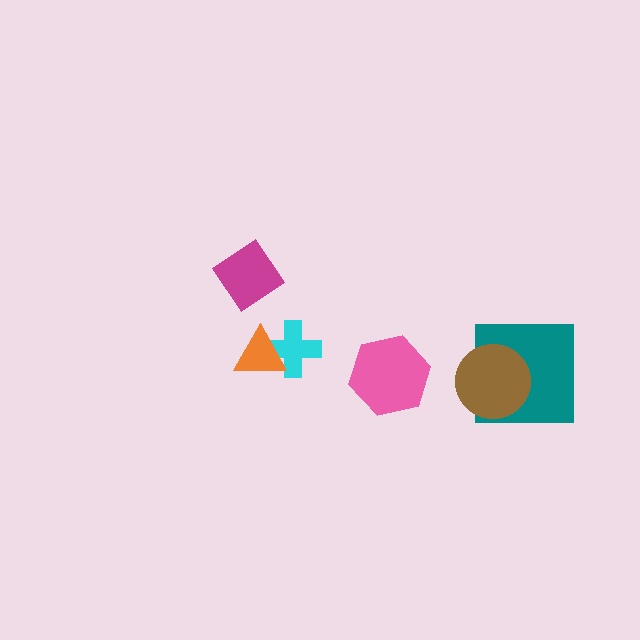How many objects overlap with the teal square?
1 object overlaps with the teal square.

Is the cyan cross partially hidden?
Yes, it is partially covered by another shape.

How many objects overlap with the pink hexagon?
0 objects overlap with the pink hexagon.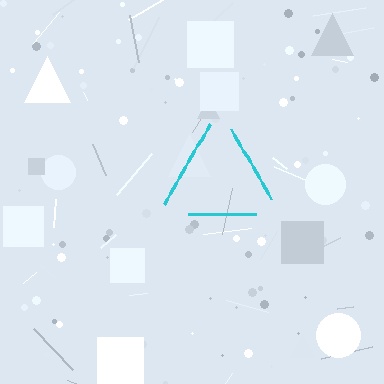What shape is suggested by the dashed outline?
The dashed outline suggests a triangle.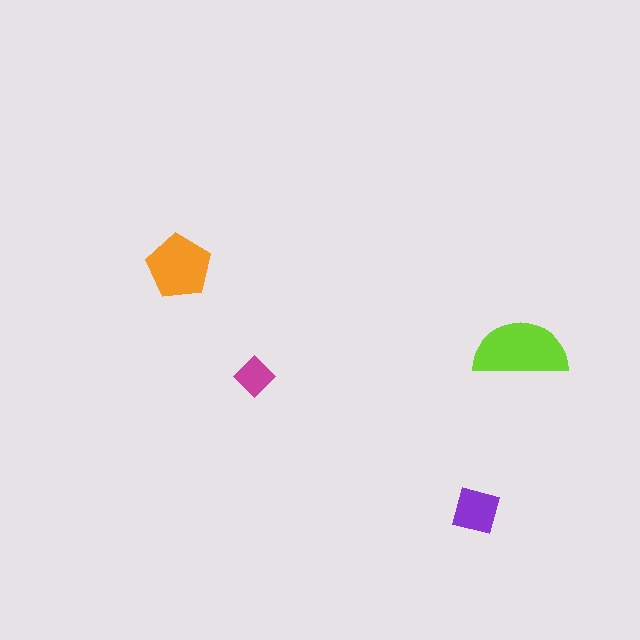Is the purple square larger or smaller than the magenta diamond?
Larger.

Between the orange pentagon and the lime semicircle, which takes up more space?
The lime semicircle.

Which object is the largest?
The lime semicircle.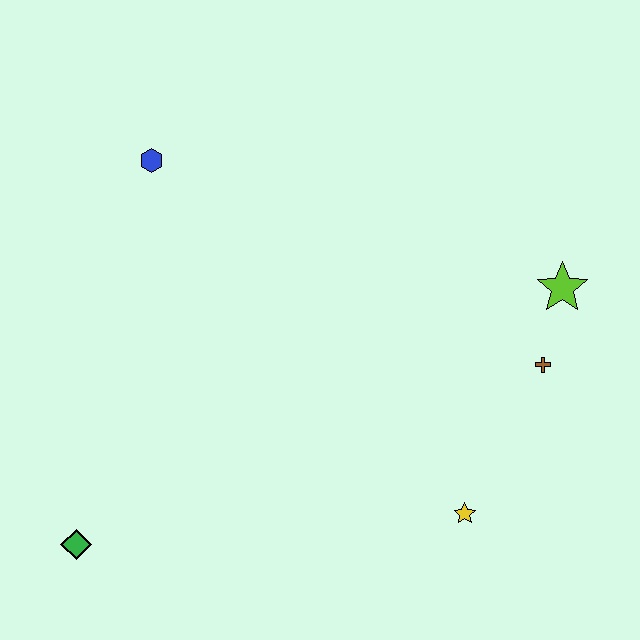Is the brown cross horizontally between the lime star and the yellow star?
Yes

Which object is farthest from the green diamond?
The lime star is farthest from the green diamond.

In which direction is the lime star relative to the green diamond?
The lime star is to the right of the green diamond.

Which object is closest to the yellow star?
The brown cross is closest to the yellow star.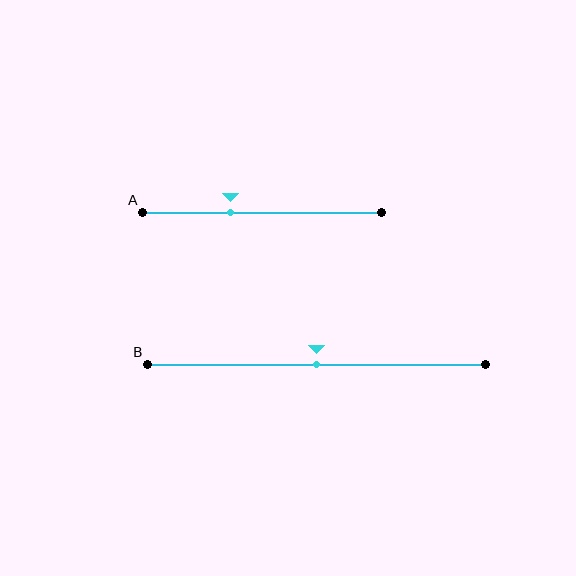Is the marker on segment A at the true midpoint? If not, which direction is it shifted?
No, the marker on segment A is shifted to the left by about 13% of the segment length.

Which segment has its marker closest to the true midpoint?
Segment B has its marker closest to the true midpoint.